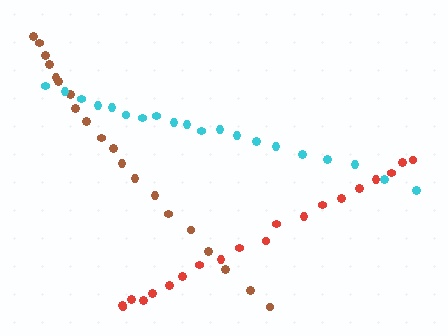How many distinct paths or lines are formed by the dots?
There are 3 distinct paths.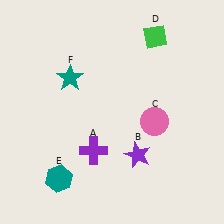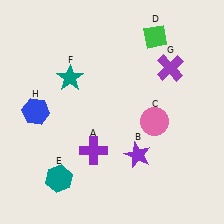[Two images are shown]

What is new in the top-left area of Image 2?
A blue hexagon (H) was added in the top-left area of Image 2.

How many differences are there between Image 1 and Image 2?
There are 2 differences between the two images.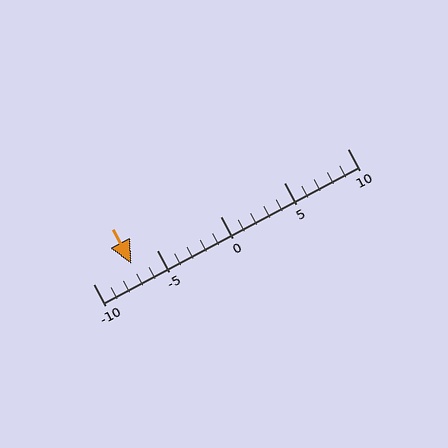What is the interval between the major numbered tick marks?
The major tick marks are spaced 5 units apart.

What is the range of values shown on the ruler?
The ruler shows values from -10 to 10.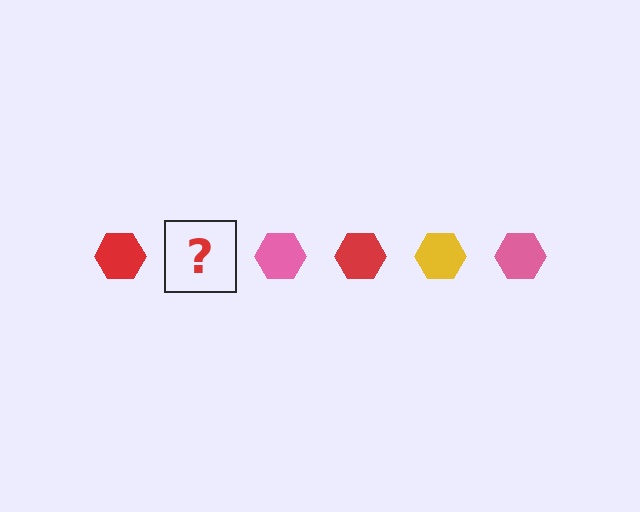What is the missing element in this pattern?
The missing element is a yellow hexagon.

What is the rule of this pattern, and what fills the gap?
The rule is that the pattern cycles through red, yellow, pink hexagons. The gap should be filled with a yellow hexagon.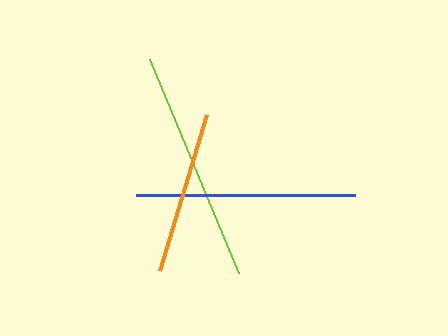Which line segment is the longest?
The lime line is the longest at approximately 231 pixels.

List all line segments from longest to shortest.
From longest to shortest: lime, blue, orange.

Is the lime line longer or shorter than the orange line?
The lime line is longer than the orange line.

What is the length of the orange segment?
The orange segment is approximately 163 pixels long.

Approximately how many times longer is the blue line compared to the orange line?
The blue line is approximately 1.3 times the length of the orange line.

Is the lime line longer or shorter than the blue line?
The lime line is longer than the blue line.